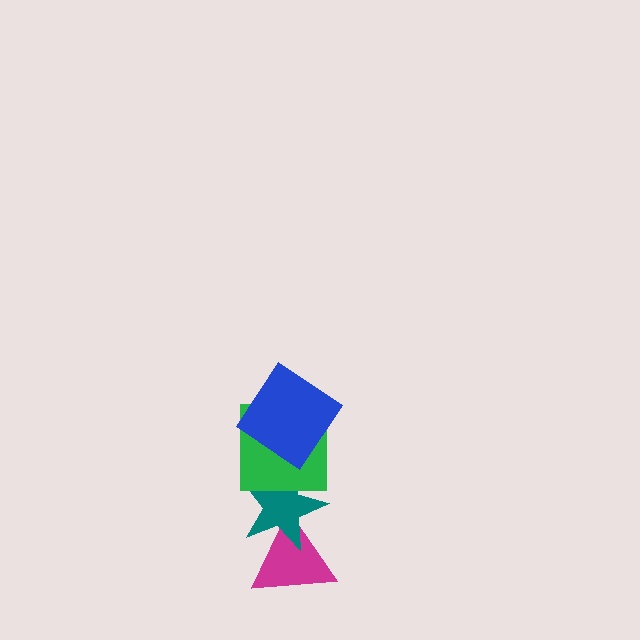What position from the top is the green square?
The green square is 2nd from the top.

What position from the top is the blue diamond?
The blue diamond is 1st from the top.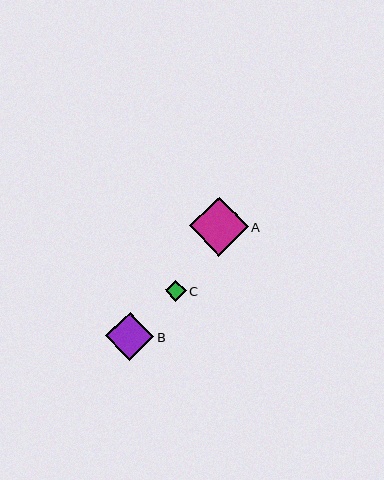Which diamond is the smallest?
Diamond C is the smallest with a size of approximately 21 pixels.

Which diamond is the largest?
Diamond A is the largest with a size of approximately 59 pixels.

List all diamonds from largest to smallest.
From largest to smallest: A, B, C.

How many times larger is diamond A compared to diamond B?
Diamond A is approximately 1.2 times the size of diamond B.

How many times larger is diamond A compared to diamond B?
Diamond A is approximately 1.2 times the size of diamond B.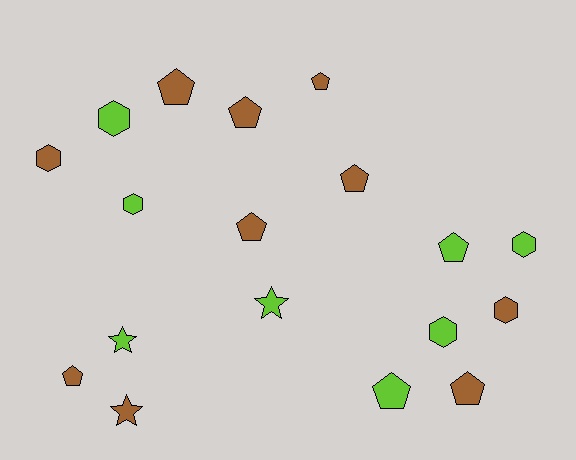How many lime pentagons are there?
There are 2 lime pentagons.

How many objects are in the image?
There are 18 objects.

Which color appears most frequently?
Brown, with 10 objects.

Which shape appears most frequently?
Pentagon, with 9 objects.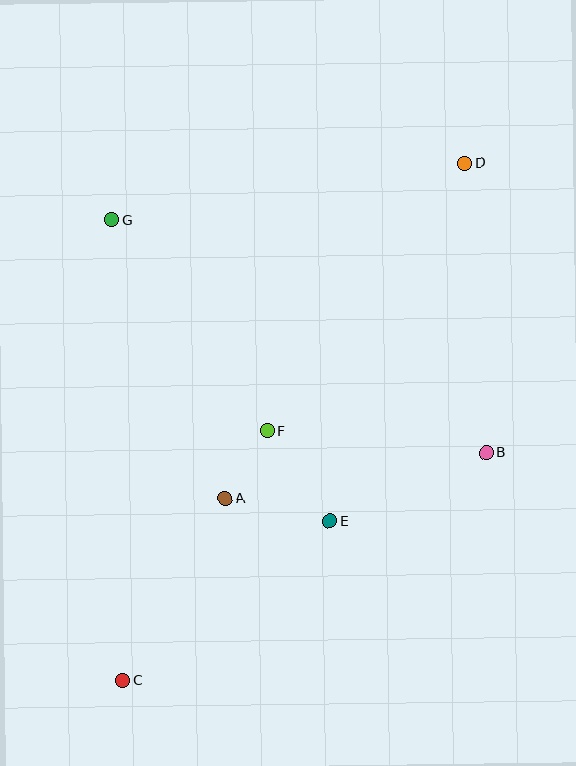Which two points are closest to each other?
Points A and F are closest to each other.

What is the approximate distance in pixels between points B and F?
The distance between B and F is approximately 221 pixels.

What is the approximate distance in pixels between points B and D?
The distance between B and D is approximately 290 pixels.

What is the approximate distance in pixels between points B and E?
The distance between B and E is approximately 171 pixels.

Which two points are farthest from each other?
Points C and D are farthest from each other.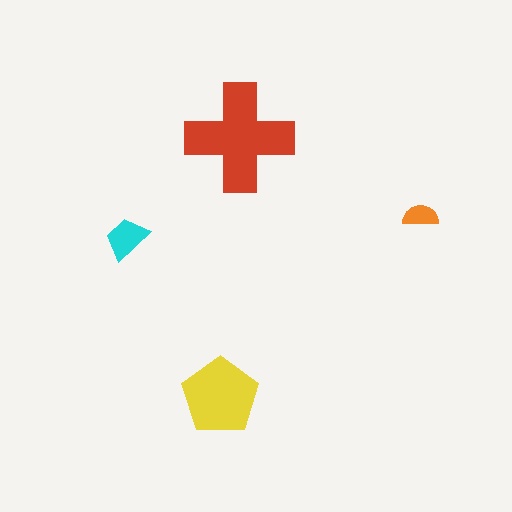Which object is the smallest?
The orange semicircle.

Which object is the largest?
The red cross.